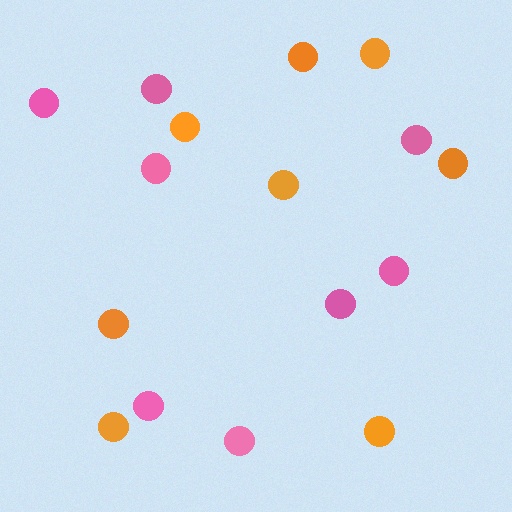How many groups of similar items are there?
There are 2 groups: one group of pink circles (8) and one group of orange circles (8).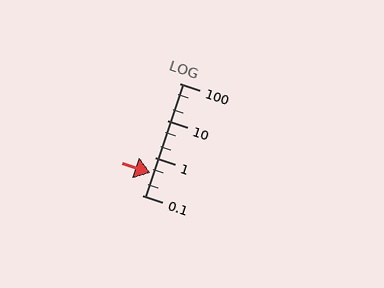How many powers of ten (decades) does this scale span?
The scale spans 3 decades, from 0.1 to 100.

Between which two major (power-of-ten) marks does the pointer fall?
The pointer is between 0.1 and 1.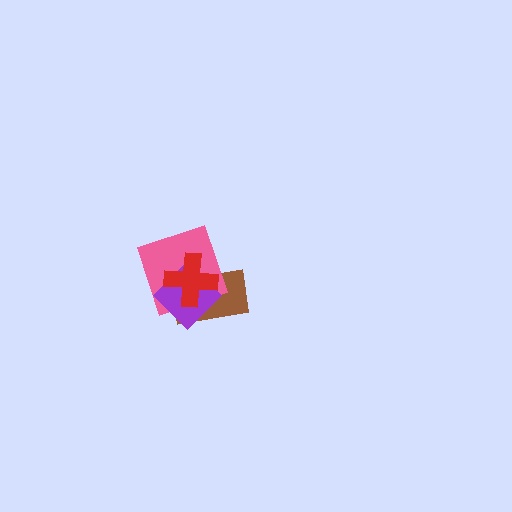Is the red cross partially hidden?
No, no other shape covers it.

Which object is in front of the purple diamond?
The red cross is in front of the purple diamond.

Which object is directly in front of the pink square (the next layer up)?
The purple diamond is directly in front of the pink square.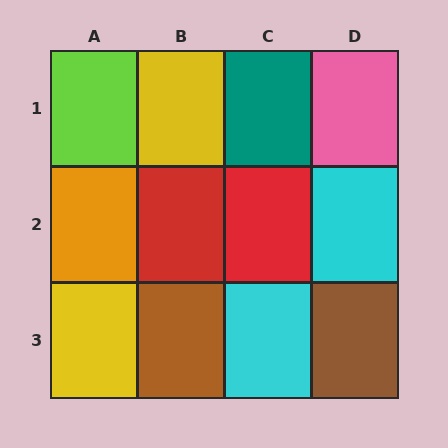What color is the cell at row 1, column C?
Teal.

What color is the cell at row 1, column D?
Pink.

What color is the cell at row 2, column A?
Orange.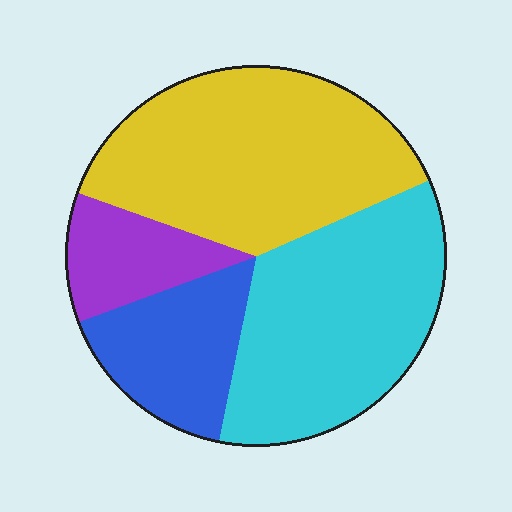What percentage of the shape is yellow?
Yellow takes up between a third and a half of the shape.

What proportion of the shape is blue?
Blue covers 16% of the shape.